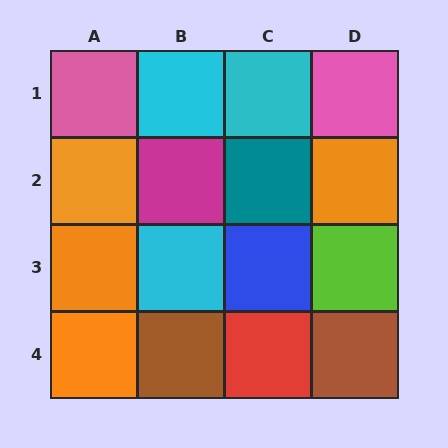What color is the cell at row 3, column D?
Lime.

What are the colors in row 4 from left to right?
Orange, brown, red, brown.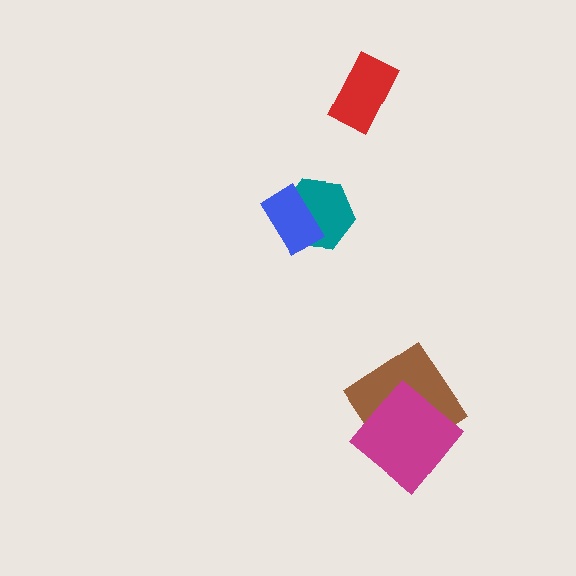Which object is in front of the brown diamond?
The magenta diamond is in front of the brown diamond.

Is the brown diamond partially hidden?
Yes, it is partially covered by another shape.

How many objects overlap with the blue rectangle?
1 object overlaps with the blue rectangle.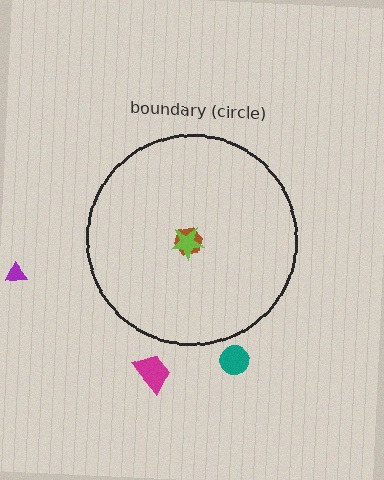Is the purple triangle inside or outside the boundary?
Outside.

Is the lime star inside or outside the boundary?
Inside.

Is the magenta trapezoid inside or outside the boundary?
Outside.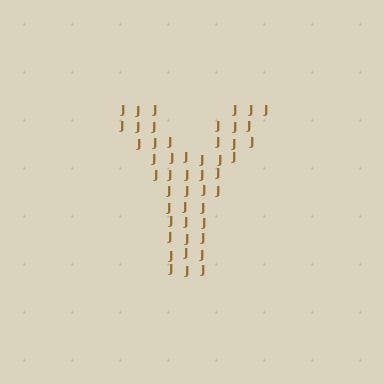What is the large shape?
The large shape is the letter Y.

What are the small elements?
The small elements are letter J's.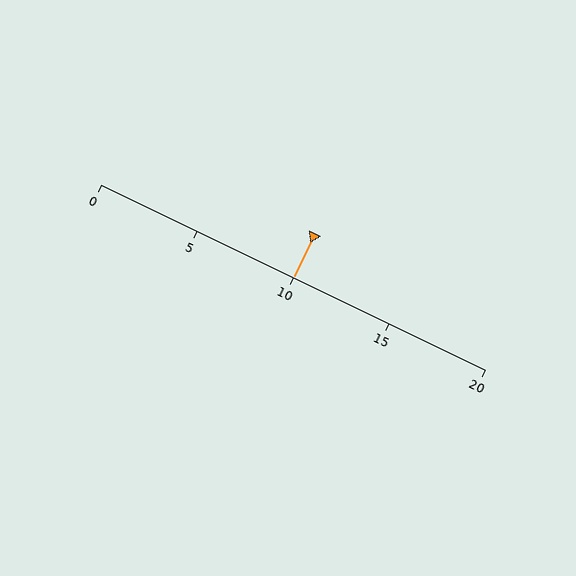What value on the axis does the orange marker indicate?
The marker indicates approximately 10.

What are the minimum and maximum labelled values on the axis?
The axis runs from 0 to 20.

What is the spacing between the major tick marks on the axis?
The major ticks are spaced 5 apart.